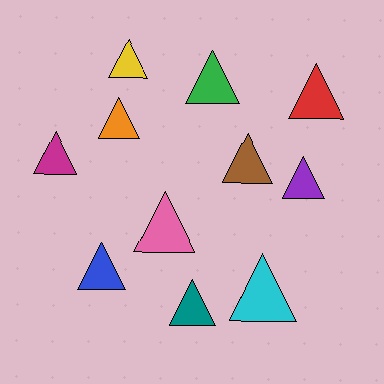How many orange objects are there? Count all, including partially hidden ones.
There is 1 orange object.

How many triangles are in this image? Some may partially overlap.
There are 11 triangles.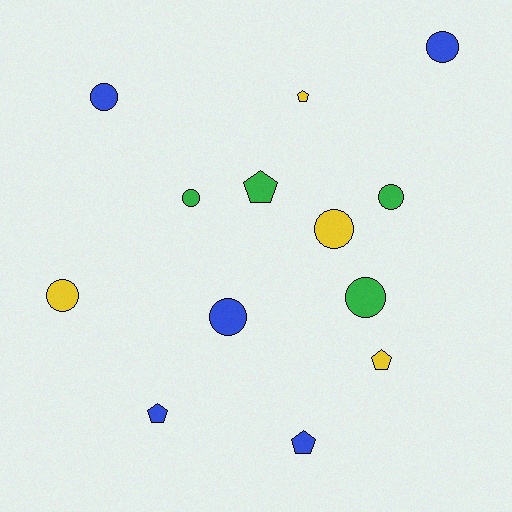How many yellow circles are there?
There are 2 yellow circles.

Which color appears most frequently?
Blue, with 5 objects.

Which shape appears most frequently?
Circle, with 8 objects.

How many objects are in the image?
There are 13 objects.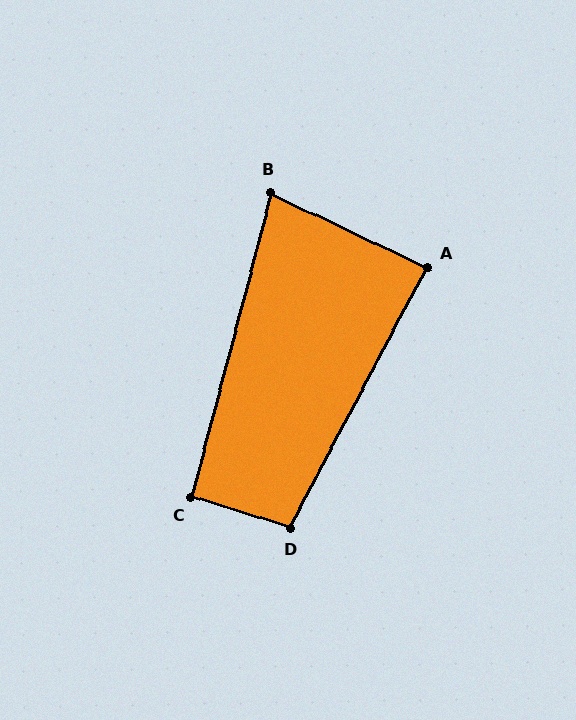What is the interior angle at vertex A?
Approximately 87 degrees (approximately right).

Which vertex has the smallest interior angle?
B, at approximately 79 degrees.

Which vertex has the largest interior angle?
D, at approximately 101 degrees.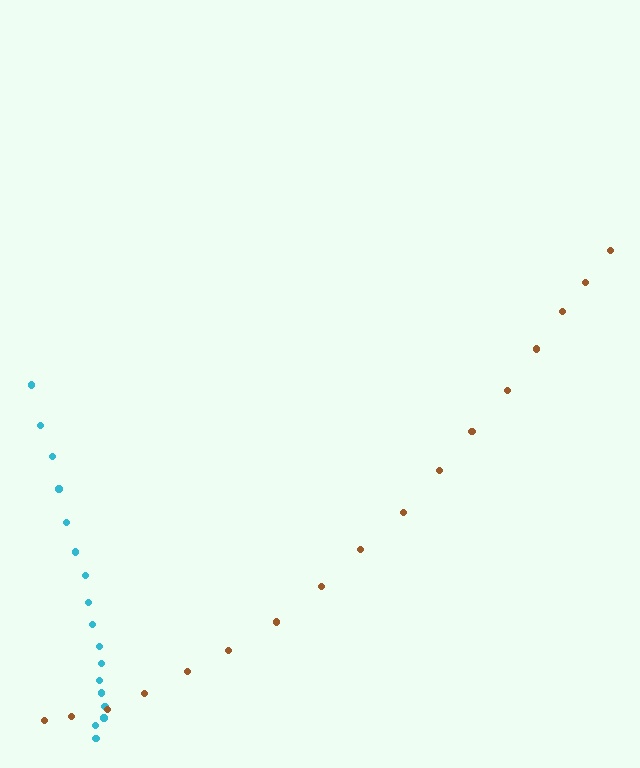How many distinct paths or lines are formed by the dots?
There are 2 distinct paths.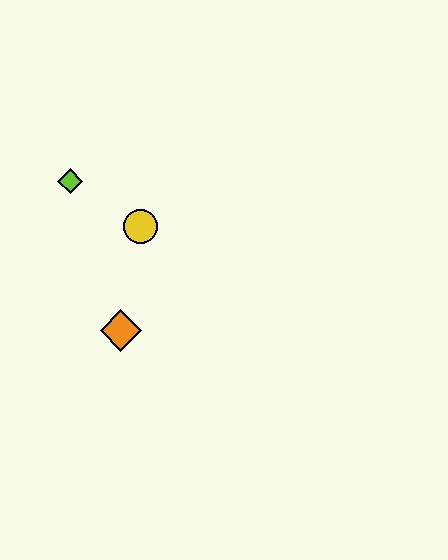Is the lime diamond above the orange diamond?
Yes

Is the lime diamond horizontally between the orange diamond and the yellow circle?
No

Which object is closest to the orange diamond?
The yellow circle is closest to the orange diamond.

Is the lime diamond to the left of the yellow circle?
Yes